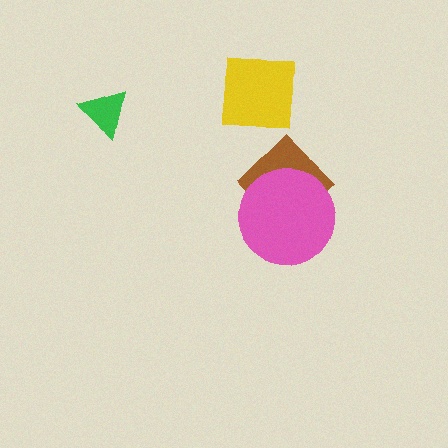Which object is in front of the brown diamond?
The pink circle is in front of the brown diamond.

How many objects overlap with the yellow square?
0 objects overlap with the yellow square.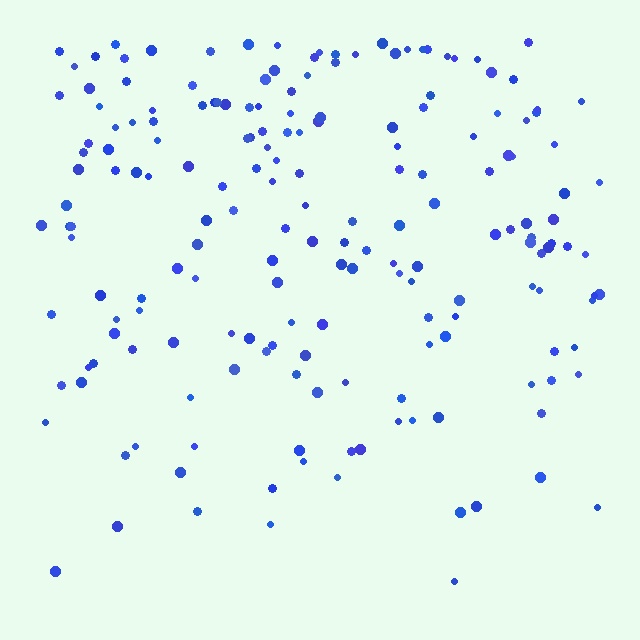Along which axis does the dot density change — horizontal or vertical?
Vertical.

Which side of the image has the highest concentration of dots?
The top.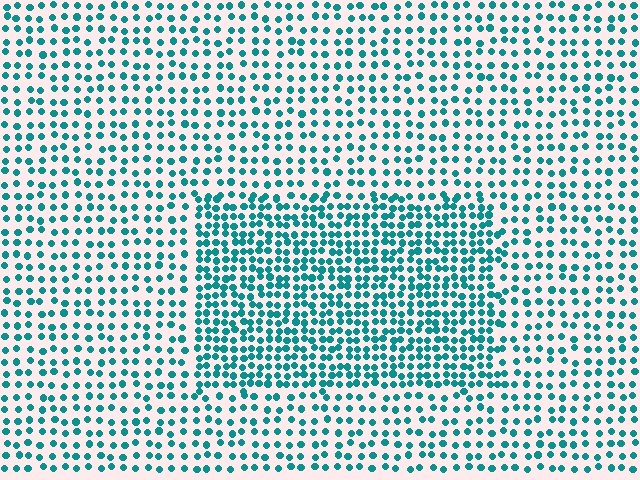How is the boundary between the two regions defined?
The boundary is defined by a change in element density (approximately 1.8x ratio). All elements are the same color, size, and shape.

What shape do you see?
I see a rectangle.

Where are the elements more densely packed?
The elements are more densely packed inside the rectangle boundary.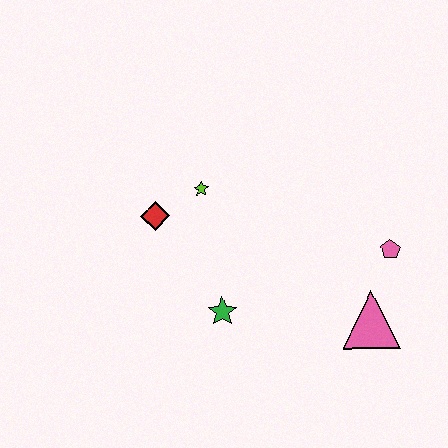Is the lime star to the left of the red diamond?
No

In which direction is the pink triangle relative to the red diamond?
The pink triangle is to the right of the red diamond.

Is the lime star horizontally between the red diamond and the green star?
Yes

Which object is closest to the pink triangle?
The pink pentagon is closest to the pink triangle.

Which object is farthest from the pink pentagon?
The red diamond is farthest from the pink pentagon.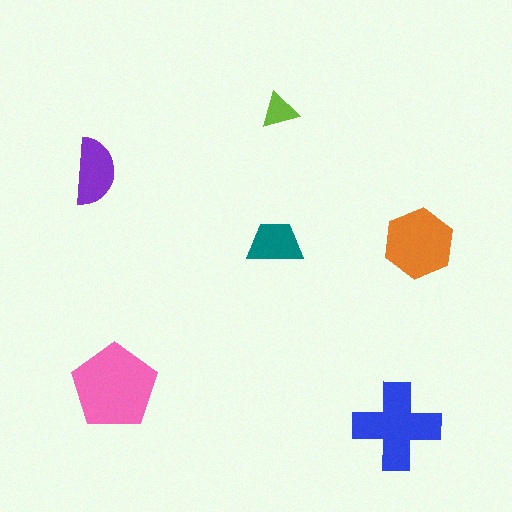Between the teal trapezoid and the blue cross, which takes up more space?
The blue cross.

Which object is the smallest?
The lime triangle.